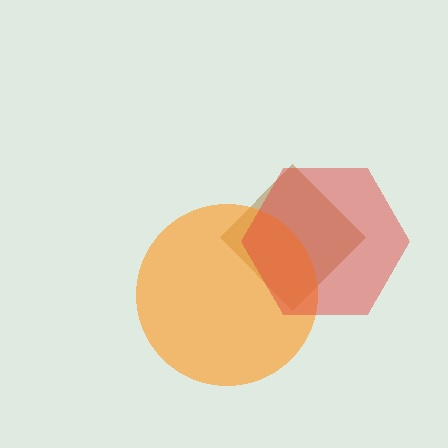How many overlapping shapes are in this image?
There are 3 overlapping shapes in the image.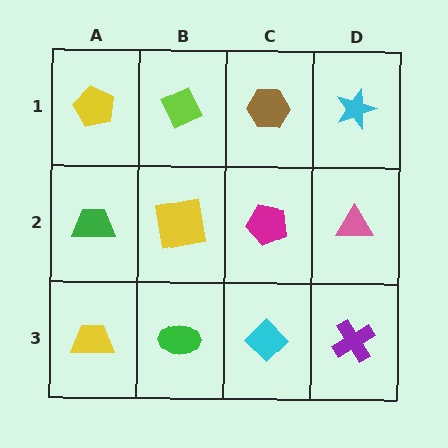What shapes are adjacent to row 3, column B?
A yellow square (row 2, column B), a yellow trapezoid (row 3, column A), a cyan diamond (row 3, column C).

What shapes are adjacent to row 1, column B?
A yellow square (row 2, column B), a yellow pentagon (row 1, column A), a brown hexagon (row 1, column C).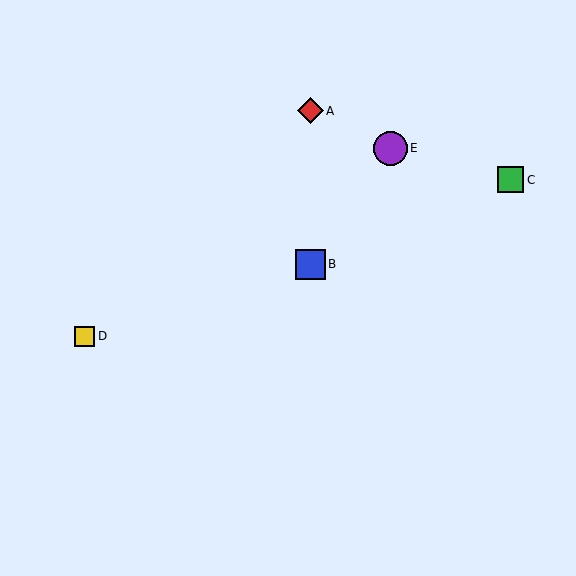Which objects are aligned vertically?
Objects A, B are aligned vertically.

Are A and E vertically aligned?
No, A is at x≈310 and E is at x≈390.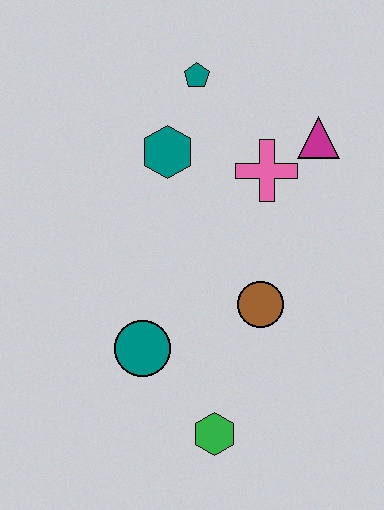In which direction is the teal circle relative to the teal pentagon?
The teal circle is below the teal pentagon.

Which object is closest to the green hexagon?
The teal circle is closest to the green hexagon.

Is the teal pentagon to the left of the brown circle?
Yes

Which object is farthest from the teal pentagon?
The green hexagon is farthest from the teal pentagon.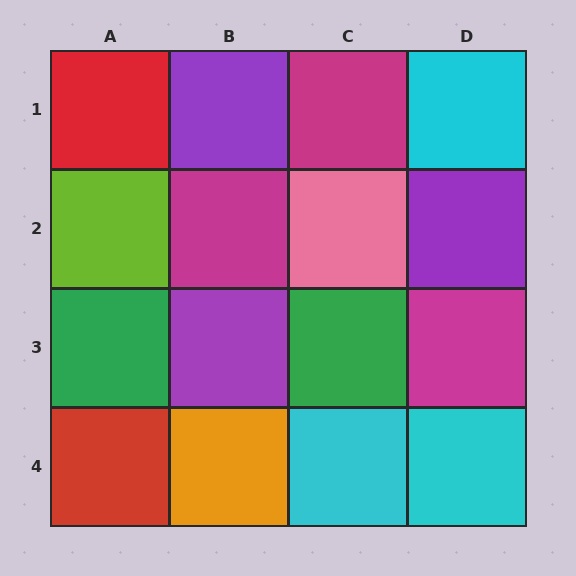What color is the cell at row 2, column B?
Magenta.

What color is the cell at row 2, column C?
Pink.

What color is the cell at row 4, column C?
Cyan.